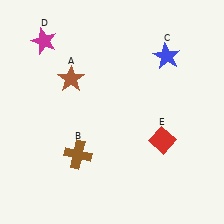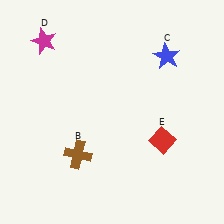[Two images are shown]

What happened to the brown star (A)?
The brown star (A) was removed in Image 2. It was in the top-left area of Image 1.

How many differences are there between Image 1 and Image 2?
There is 1 difference between the two images.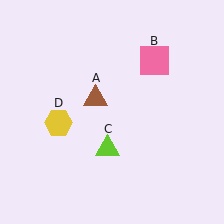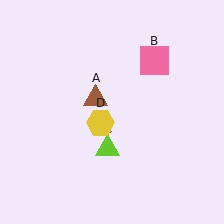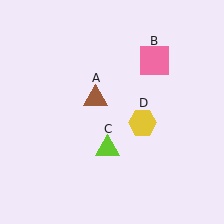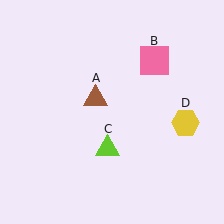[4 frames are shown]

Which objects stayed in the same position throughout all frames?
Brown triangle (object A) and pink square (object B) and lime triangle (object C) remained stationary.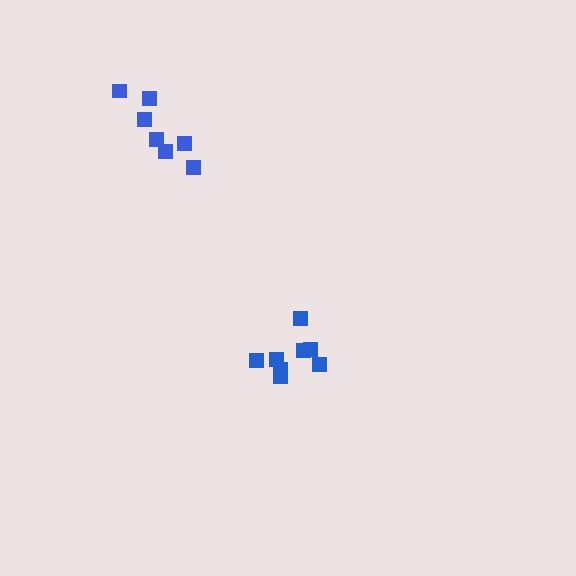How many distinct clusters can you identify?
There are 2 distinct clusters.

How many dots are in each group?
Group 1: 7 dots, Group 2: 8 dots (15 total).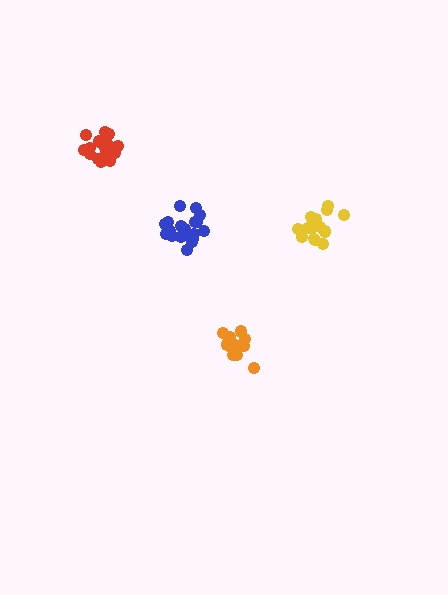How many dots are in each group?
Group 1: 15 dots, Group 2: 20 dots, Group 3: 15 dots, Group 4: 21 dots (71 total).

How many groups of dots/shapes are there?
There are 4 groups.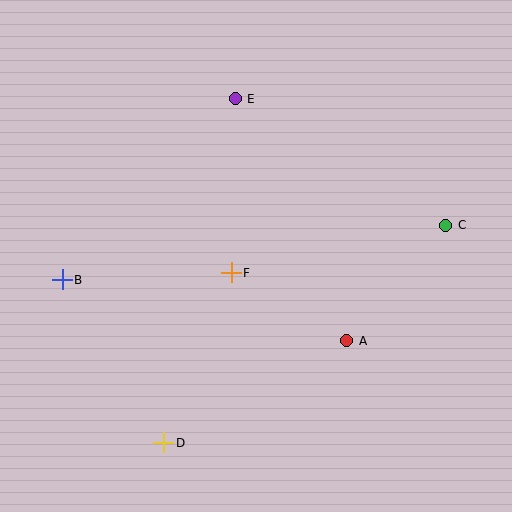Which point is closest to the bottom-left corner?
Point D is closest to the bottom-left corner.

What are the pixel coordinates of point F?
Point F is at (231, 273).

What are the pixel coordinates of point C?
Point C is at (446, 225).